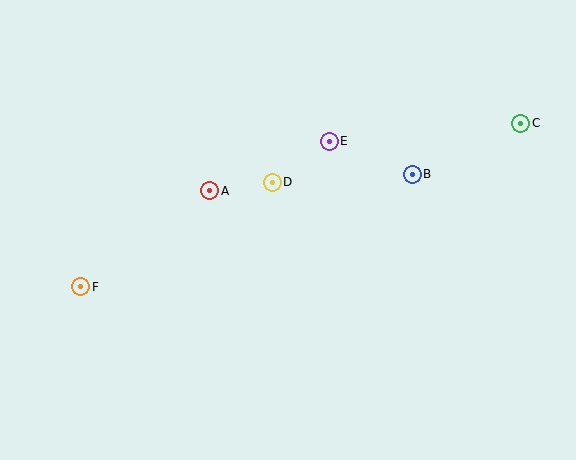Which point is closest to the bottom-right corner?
Point B is closest to the bottom-right corner.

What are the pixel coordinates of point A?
Point A is at (210, 191).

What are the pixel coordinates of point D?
Point D is at (272, 182).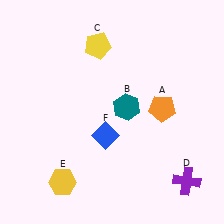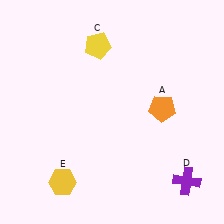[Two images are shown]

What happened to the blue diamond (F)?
The blue diamond (F) was removed in Image 2. It was in the bottom-left area of Image 1.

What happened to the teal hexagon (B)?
The teal hexagon (B) was removed in Image 2. It was in the top-right area of Image 1.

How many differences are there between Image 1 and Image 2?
There are 2 differences between the two images.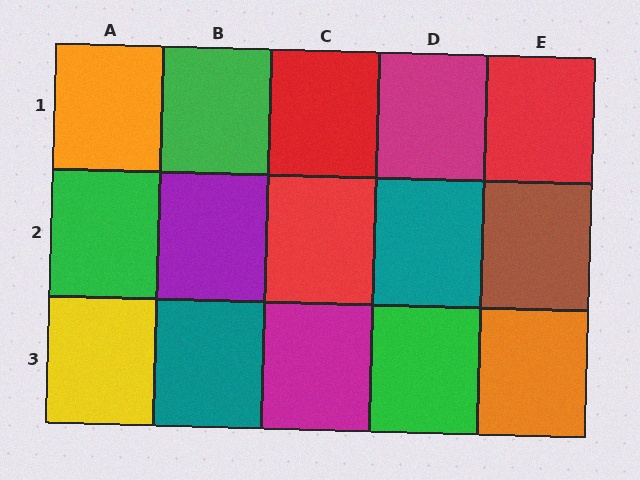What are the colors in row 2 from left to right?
Green, purple, red, teal, brown.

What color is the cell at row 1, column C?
Red.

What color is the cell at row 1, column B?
Green.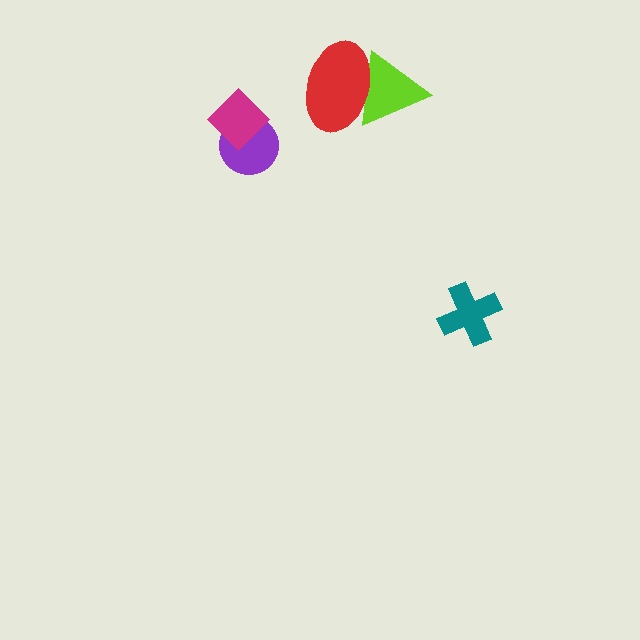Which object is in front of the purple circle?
The magenta diamond is in front of the purple circle.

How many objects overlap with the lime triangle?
1 object overlaps with the lime triangle.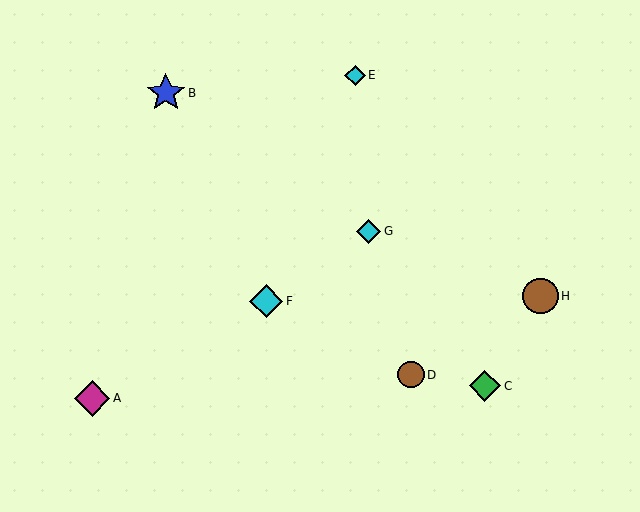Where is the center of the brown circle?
The center of the brown circle is at (540, 296).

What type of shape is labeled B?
Shape B is a blue star.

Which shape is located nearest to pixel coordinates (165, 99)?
The blue star (labeled B) at (166, 93) is nearest to that location.